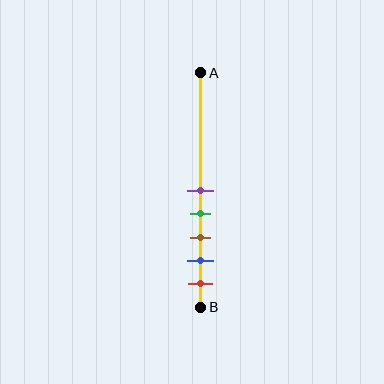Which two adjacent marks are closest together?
The purple and green marks are the closest adjacent pair.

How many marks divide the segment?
There are 5 marks dividing the segment.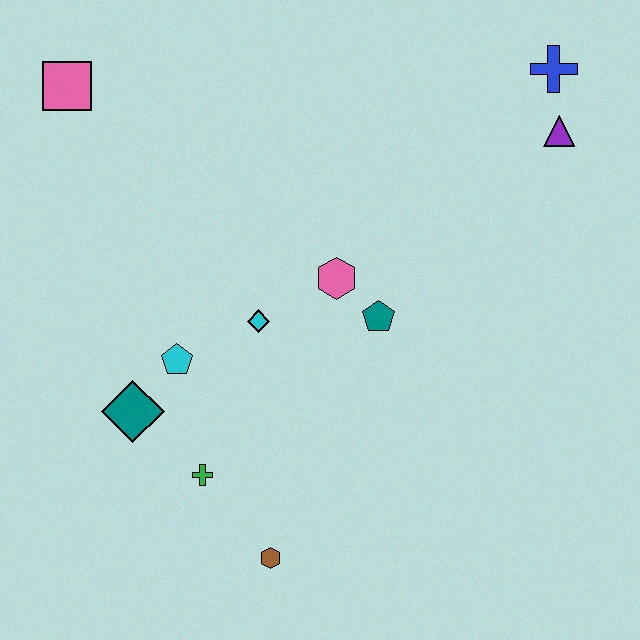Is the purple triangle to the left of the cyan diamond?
No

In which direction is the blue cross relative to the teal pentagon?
The blue cross is above the teal pentagon.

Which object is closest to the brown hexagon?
The green cross is closest to the brown hexagon.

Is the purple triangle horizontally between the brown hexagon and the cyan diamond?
No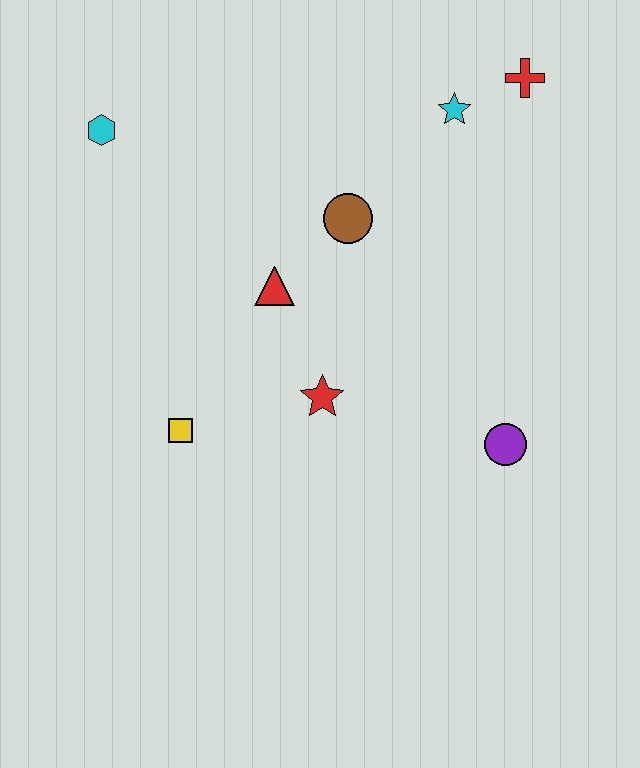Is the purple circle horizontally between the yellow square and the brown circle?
No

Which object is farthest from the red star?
The red cross is farthest from the red star.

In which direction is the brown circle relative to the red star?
The brown circle is above the red star.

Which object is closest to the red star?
The red triangle is closest to the red star.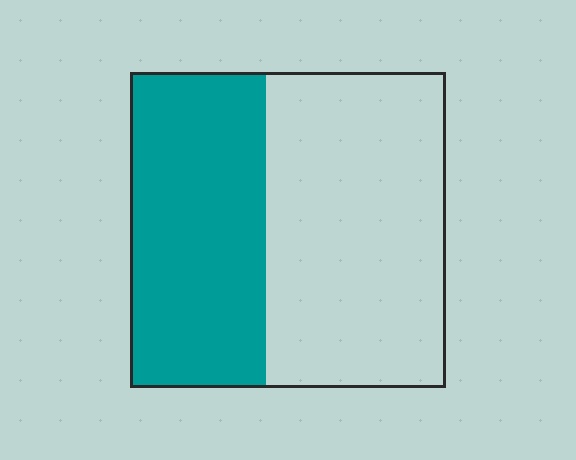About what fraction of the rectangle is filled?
About two fifths (2/5).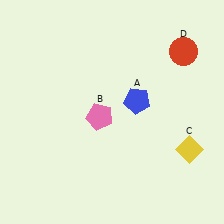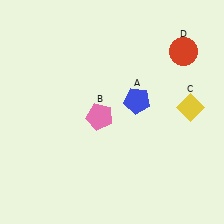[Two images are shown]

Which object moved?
The yellow diamond (C) moved up.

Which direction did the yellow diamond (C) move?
The yellow diamond (C) moved up.